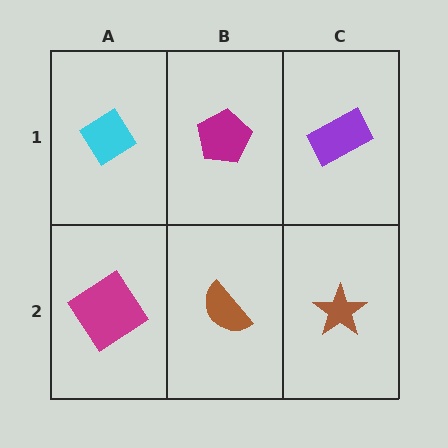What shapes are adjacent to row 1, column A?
A magenta diamond (row 2, column A), a magenta pentagon (row 1, column B).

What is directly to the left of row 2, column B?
A magenta diamond.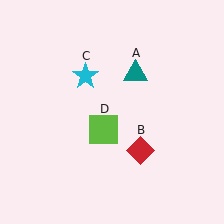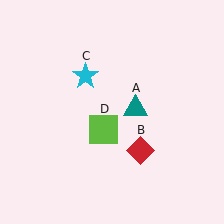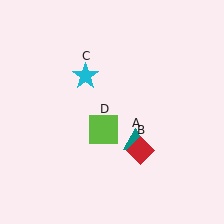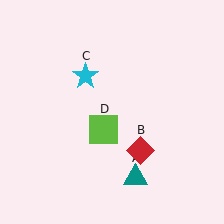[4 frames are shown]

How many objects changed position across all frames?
1 object changed position: teal triangle (object A).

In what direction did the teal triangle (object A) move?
The teal triangle (object A) moved down.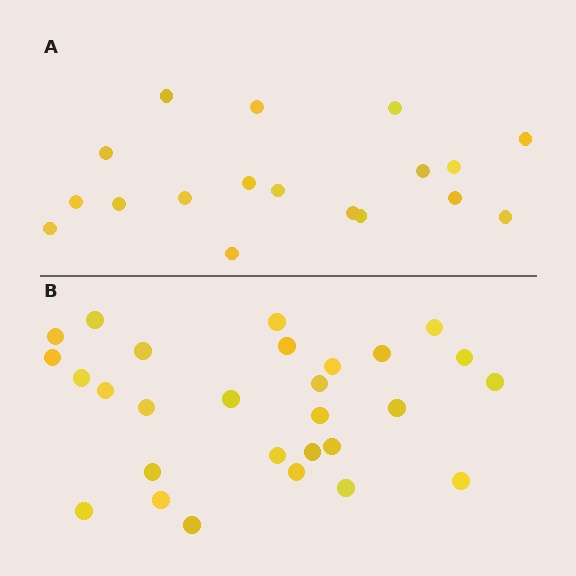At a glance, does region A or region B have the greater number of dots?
Region B (the bottom region) has more dots.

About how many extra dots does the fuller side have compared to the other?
Region B has roughly 10 or so more dots than region A.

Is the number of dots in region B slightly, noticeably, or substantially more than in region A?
Region B has substantially more. The ratio is roughly 1.6 to 1.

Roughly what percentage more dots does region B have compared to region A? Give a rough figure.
About 55% more.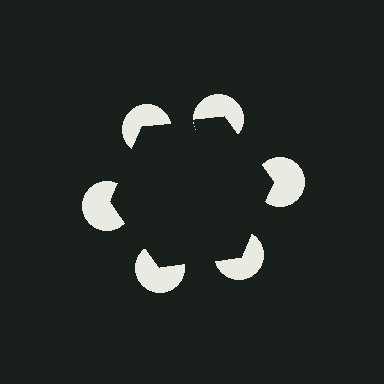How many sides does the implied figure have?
6 sides.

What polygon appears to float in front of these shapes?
An illusory hexagon — its edges are inferred from the aligned wedge cuts in the pac-man discs, not physically drawn.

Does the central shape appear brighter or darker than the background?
It typically appears slightly darker than the background, even though no actual brightness change is drawn.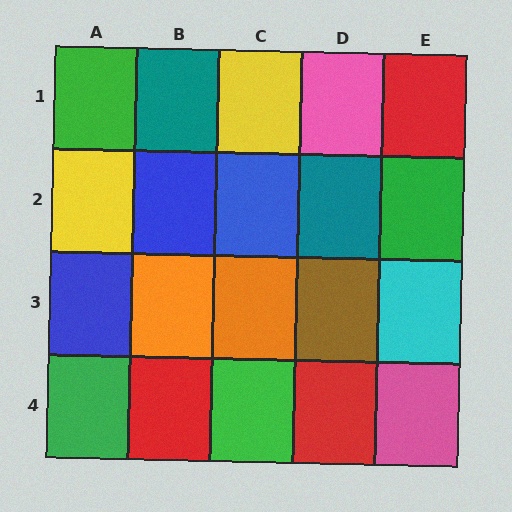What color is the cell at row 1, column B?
Teal.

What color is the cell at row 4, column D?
Red.